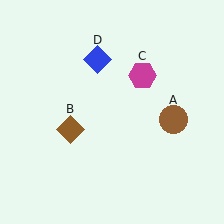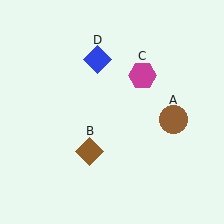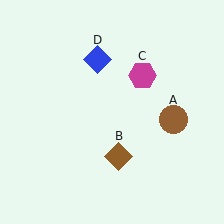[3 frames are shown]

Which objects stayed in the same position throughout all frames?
Brown circle (object A) and magenta hexagon (object C) and blue diamond (object D) remained stationary.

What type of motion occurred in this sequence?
The brown diamond (object B) rotated counterclockwise around the center of the scene.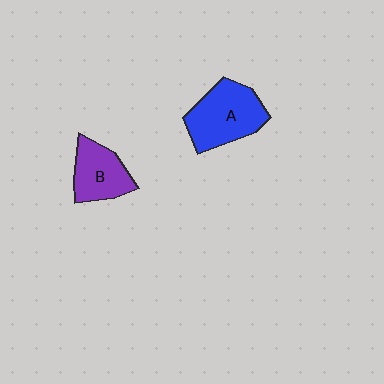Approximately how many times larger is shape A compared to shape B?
Approximately 1.4 times.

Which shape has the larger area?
Shape A (blue).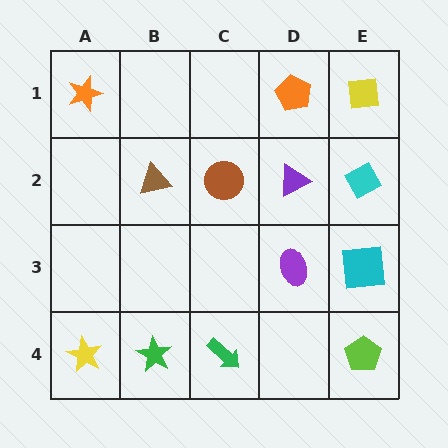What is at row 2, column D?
A purple triangle.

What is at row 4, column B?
A green star.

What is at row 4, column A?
A yellow star.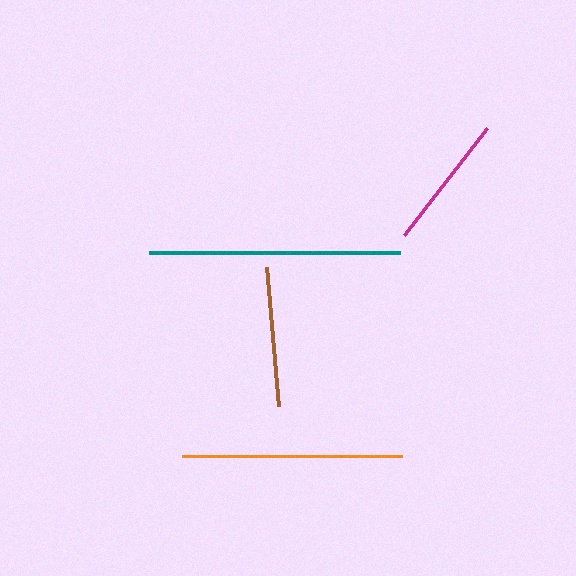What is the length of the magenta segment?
The magenta segment is approximately 136 pixels long.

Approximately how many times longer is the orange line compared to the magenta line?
The orange line is approximately 1.6 times the length of the magenta line.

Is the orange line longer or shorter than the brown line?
The orange line is longer than the brown line.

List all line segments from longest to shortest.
From longest to shortest: teal, orange, brown, magenta.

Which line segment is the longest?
The teal line is the longest at approximately 252 pixels.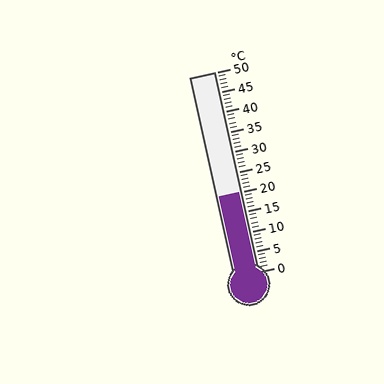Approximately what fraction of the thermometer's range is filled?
The thermometer is filled to approximately 40% of its range.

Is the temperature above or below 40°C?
The temperature is below 40°C.